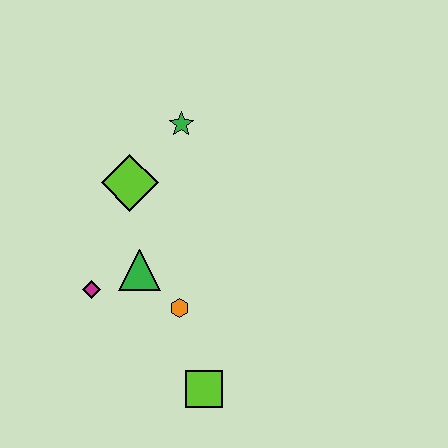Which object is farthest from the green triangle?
The green star is farthest from the green triangle.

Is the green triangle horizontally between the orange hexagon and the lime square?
No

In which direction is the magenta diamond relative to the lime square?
The magenta diamond is to the left of the lime square.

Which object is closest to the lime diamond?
The green star is closest to the lime diamond.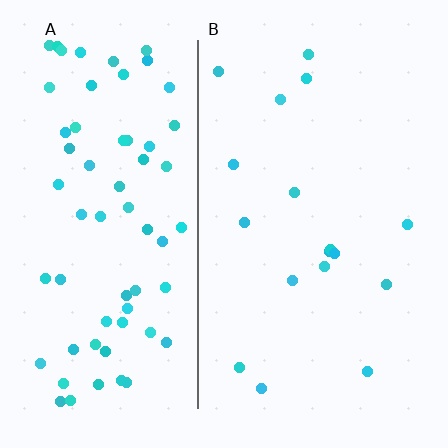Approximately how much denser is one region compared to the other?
Approximately 3.9× — region A over region B.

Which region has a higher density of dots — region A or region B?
A (the left).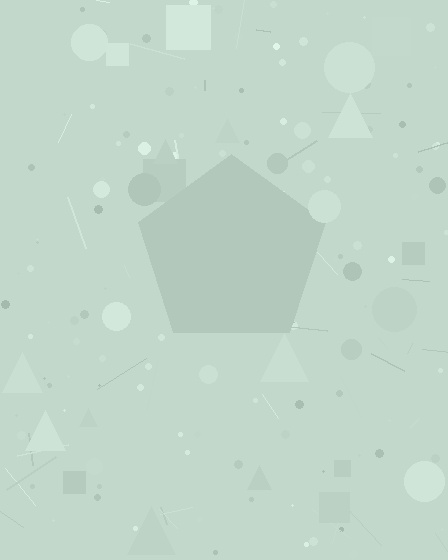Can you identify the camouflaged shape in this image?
The camouflaged shape is a pentagon.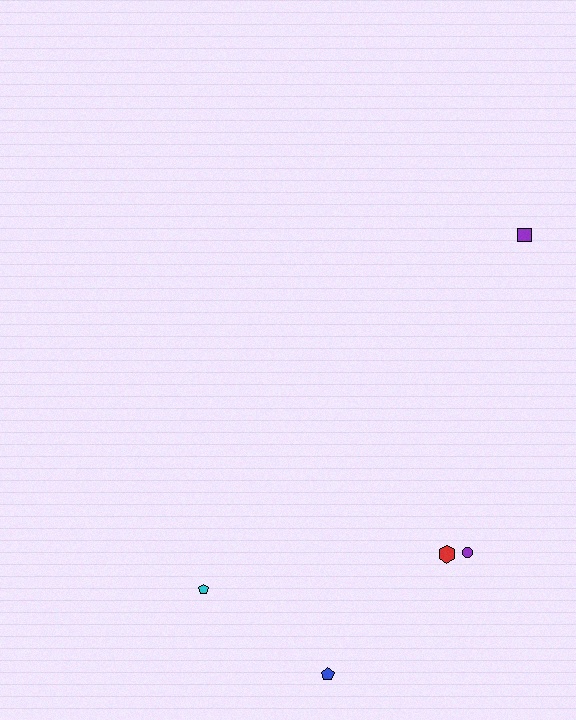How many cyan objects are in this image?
There is 1 cyan object.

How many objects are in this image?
There are 5 objects.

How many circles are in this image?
There is 1 circle.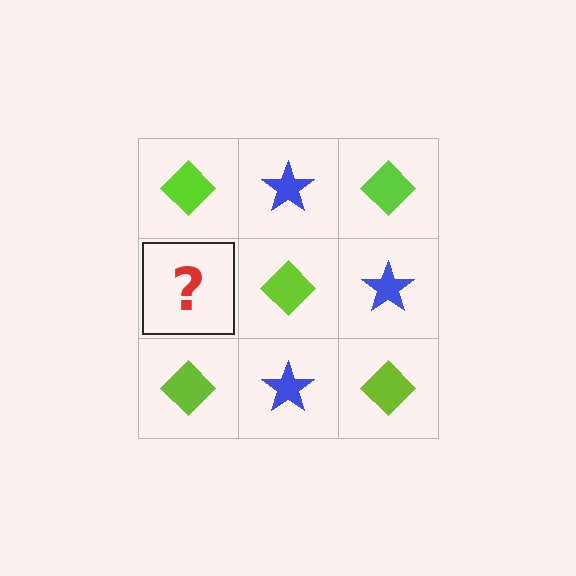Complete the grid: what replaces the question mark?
The question mark should be replaced with a blue star.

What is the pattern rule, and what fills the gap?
The rule is that it alternates lime diamond and blue star in a checkerboard pattern. The gap should be filled with a blue star.